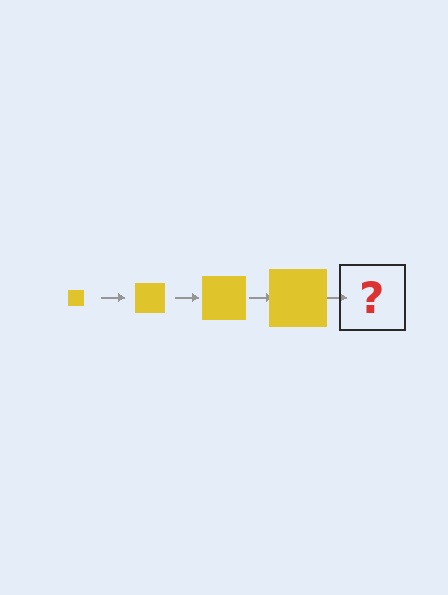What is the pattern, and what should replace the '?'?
The pattern is that the square gets progressively larger each step. The '?' should be a yellow square, larger than the previous one.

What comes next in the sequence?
The next element should be a yellow square, larger than the previous one.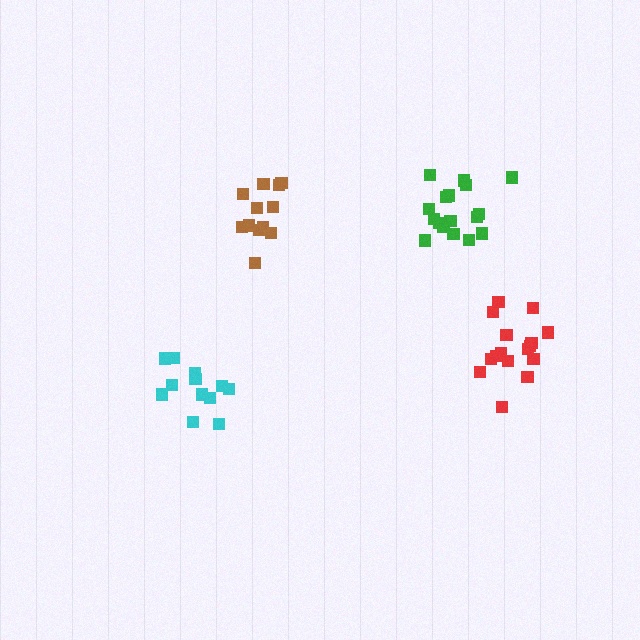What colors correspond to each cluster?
The clusters are colored: green, brown, cyan, red.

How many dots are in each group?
Group 1: 17 dots, Group 2: 12 dots, Group 3: 12 dots, Group 4: 16 dots (57 total).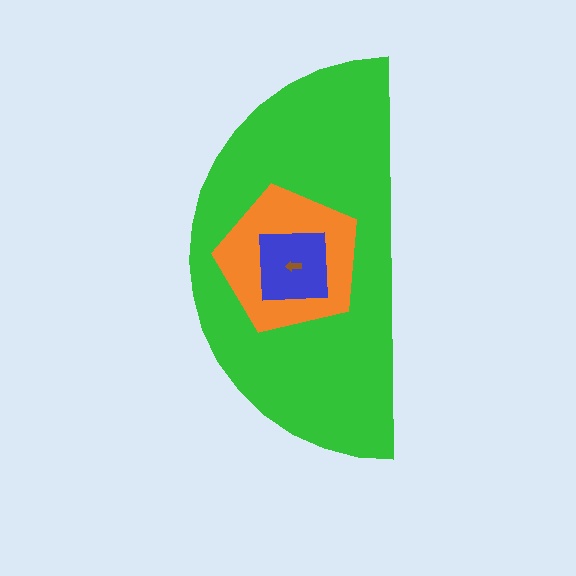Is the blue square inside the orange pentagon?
Yes.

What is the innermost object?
The brown arrow.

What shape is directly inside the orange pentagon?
The blue square.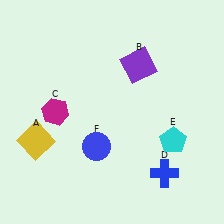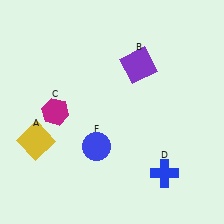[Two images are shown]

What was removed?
The cyan pentagon (E) was removed in Image 2.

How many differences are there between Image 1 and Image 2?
There is 1 difference between the two images.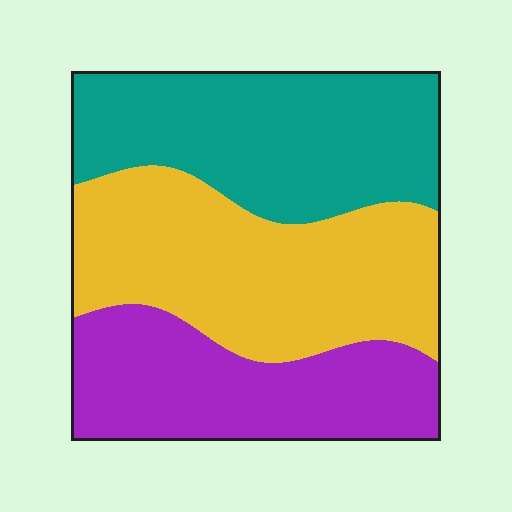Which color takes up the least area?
Purple, at roughly 30%.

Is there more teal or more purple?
Teal.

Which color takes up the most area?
Yellow, at roughly 40%.